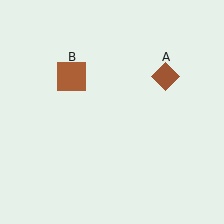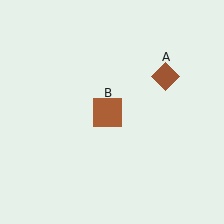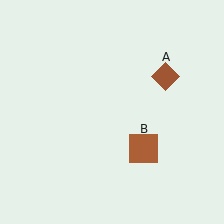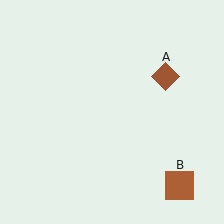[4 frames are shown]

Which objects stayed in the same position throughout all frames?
Brown diamond (object A) remained stationary.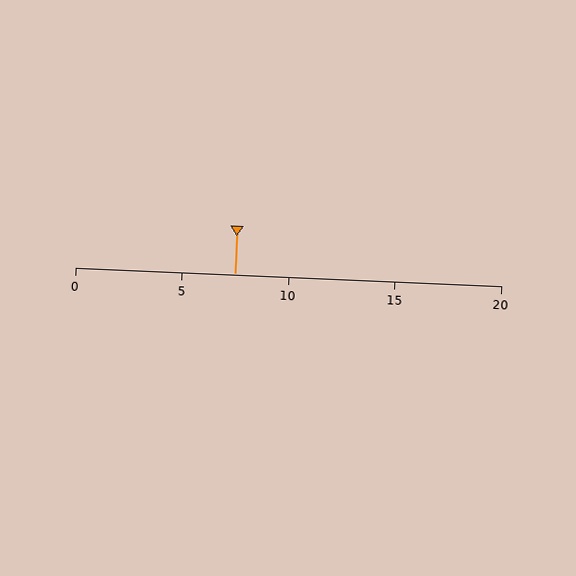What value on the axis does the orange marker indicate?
The marker indicates approximately 7.5.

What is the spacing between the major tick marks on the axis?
The major ticks are spaced 5 apart.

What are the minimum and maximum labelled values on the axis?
The axis runs from 0 to 20.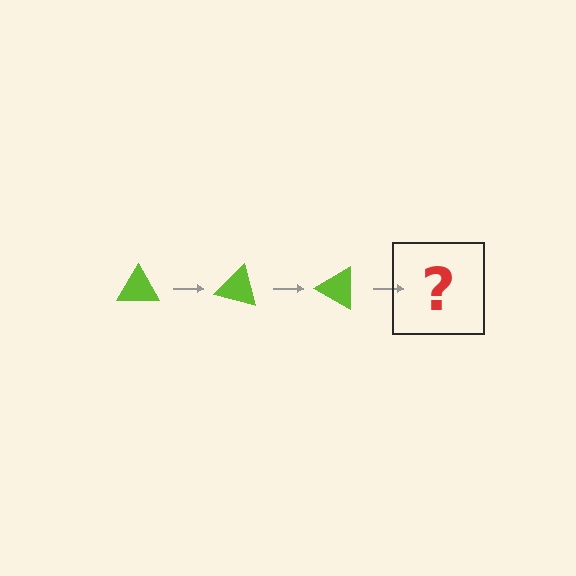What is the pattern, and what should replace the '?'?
The pattern is that the triangle rotates 15 degrees each step. The '?' should be a lime triangle rotated 45 degrees.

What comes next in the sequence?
The next element should be a lime triangle rotated 45 degrees.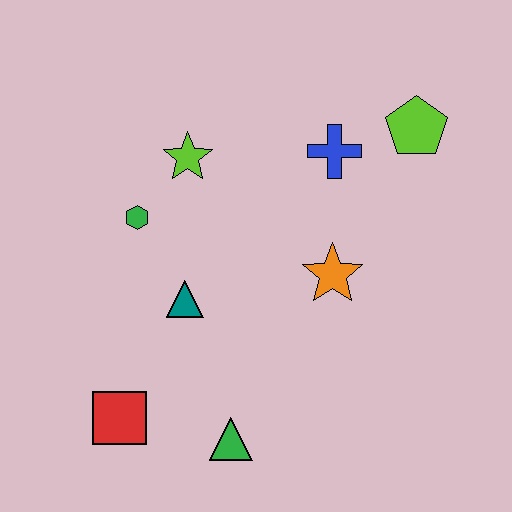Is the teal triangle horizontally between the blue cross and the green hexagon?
Yes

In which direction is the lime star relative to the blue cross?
The lime star is to the left of the blue cross.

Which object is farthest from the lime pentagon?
The red square is farthest from the lime pentagon.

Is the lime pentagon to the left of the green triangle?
No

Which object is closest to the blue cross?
The lime pentagon is closest to the blue cross.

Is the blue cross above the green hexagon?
Yes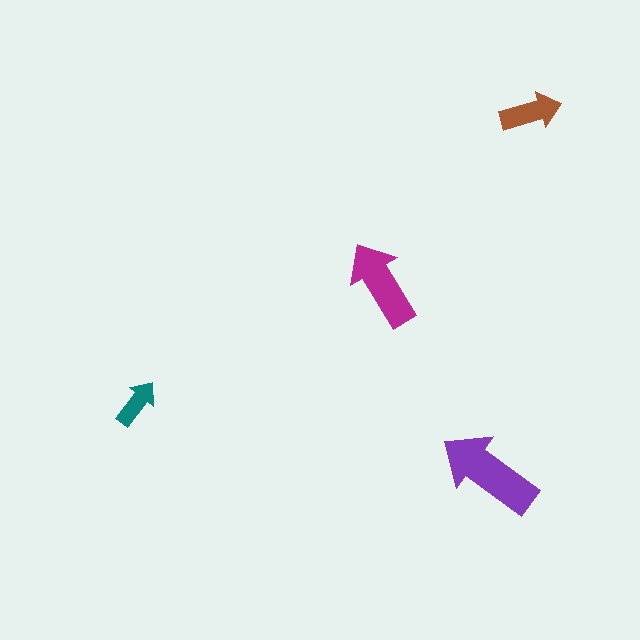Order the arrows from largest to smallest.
the purple one, the magenta one, the brown one, the teal one.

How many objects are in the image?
There are 4 objects in the image.